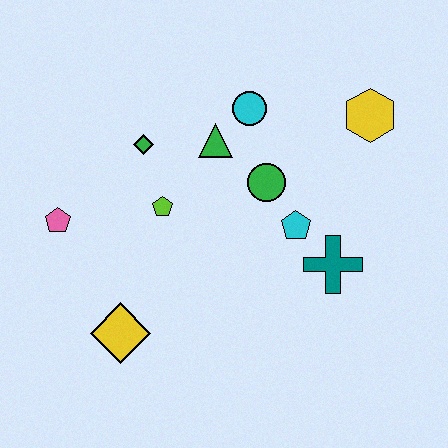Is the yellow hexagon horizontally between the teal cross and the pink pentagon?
No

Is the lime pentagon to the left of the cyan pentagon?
Yes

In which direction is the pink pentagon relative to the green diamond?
The pink pentagon is to the left of the green diamond.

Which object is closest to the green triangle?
The cyan circle is closest to the green triangle.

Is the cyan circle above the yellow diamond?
Yes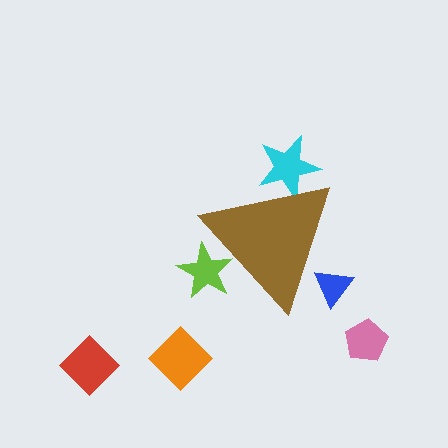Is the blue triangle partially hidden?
Yes, the blue triangle is partially hidden behind the brown triangle.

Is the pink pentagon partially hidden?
No, the pink pentagon is fully visible.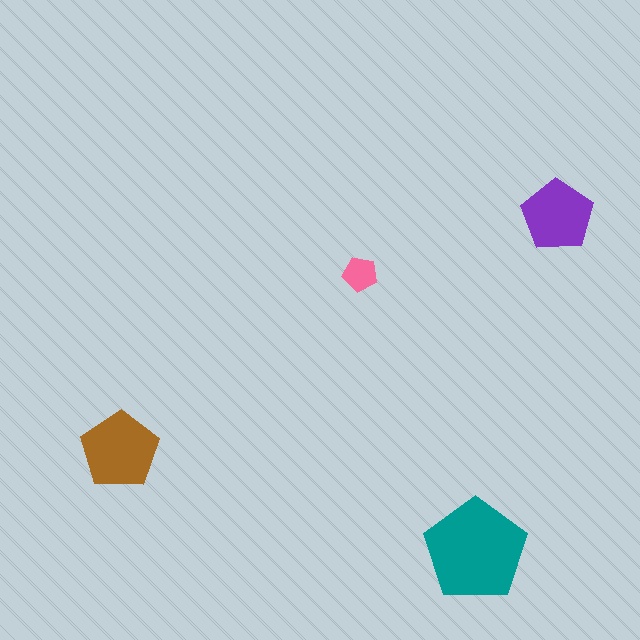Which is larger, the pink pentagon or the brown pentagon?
The brown one.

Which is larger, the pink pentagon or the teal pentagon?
The teal one.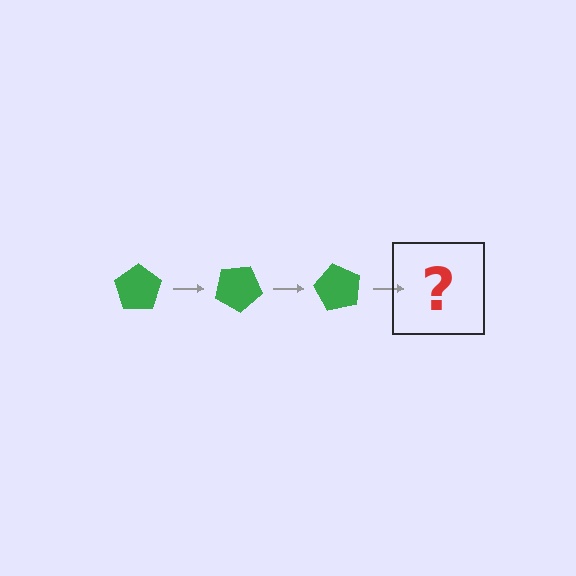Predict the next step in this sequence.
The next step is a green pentagon rotated 90 degrees.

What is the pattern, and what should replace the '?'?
The pattern is that the pentagon rotates 30 degrees each step. The '?' should be a green pentagon rotated 90 degrees.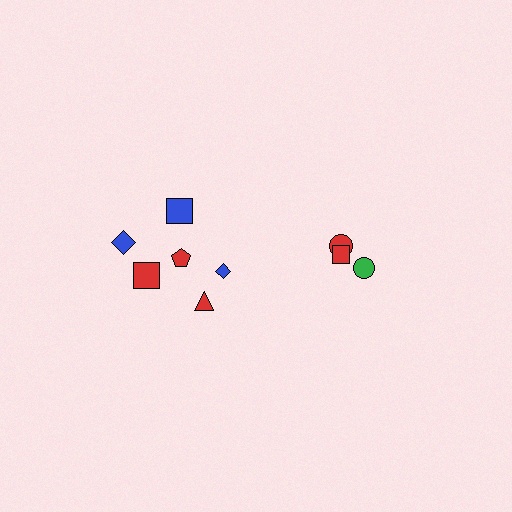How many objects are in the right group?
There are 3 objects.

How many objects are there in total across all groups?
There are 9 objects.